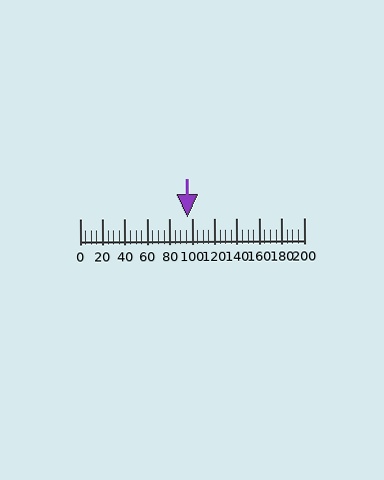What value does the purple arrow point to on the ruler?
The purple arrow points to approximately 96.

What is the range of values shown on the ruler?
The ruler shows values from 0 to 200.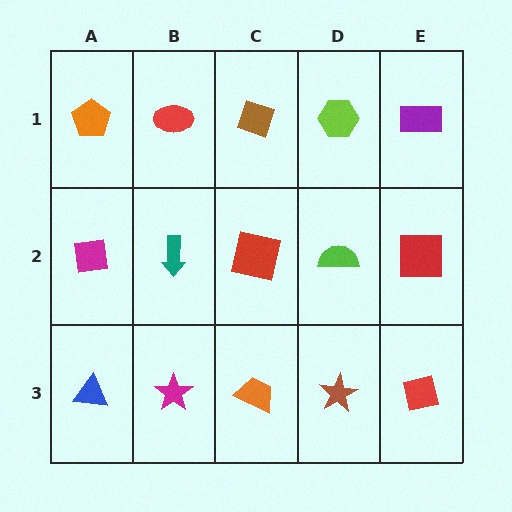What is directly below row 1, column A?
A magenta square.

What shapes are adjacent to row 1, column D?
A lime semicircle (row 2, column D), a brown diamond (row 1, column C), a purple rectangle (row 1, column E).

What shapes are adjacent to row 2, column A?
An orange pentagon (row 1, column A), a blue triangle (row 3, column A), a teal arrow (row 2, column B).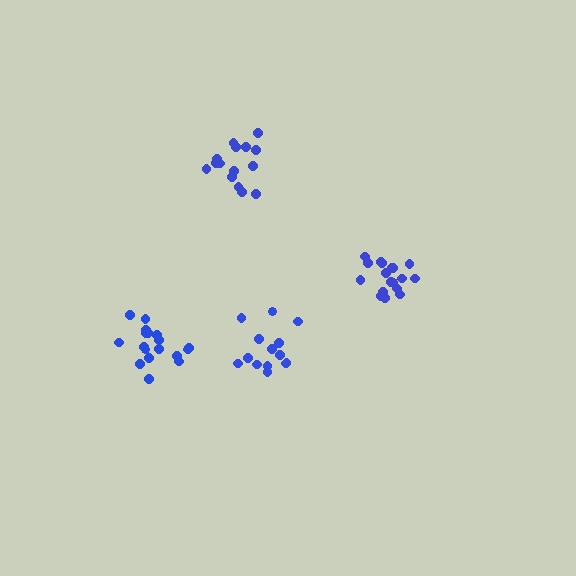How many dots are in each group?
Group 1: 18 dots, Group 2: 15 dots, Group 3: 18 dots, Group 4: 14 dots (65 total).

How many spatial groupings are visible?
There are 4 spatial groupings.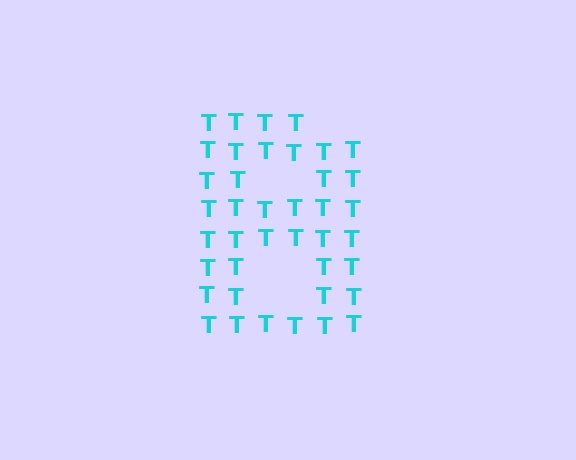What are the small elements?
The small elements are letter T's.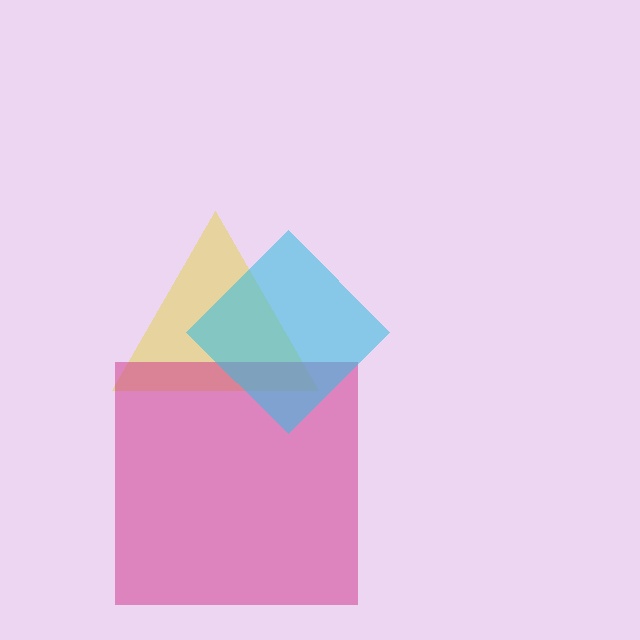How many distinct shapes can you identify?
There are 3 distinct shapes: a yellow triangle, a magenta square, a cyan diamond.